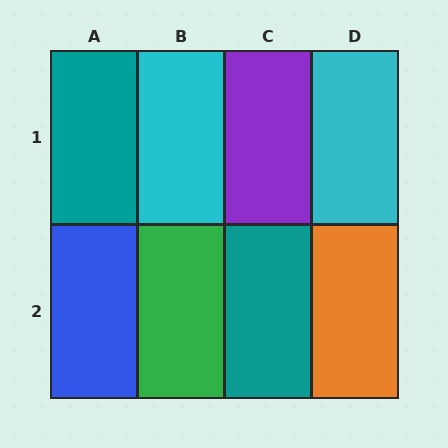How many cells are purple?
1 cell is purple.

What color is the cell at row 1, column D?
Cyan.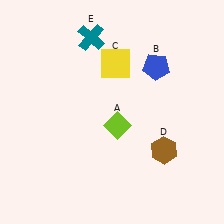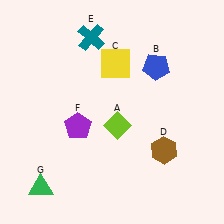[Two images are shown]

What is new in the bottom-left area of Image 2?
A purple pentagon (F) was added in the bottom-left area of Image 2.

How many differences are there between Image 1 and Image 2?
There are 2 differences between the two images.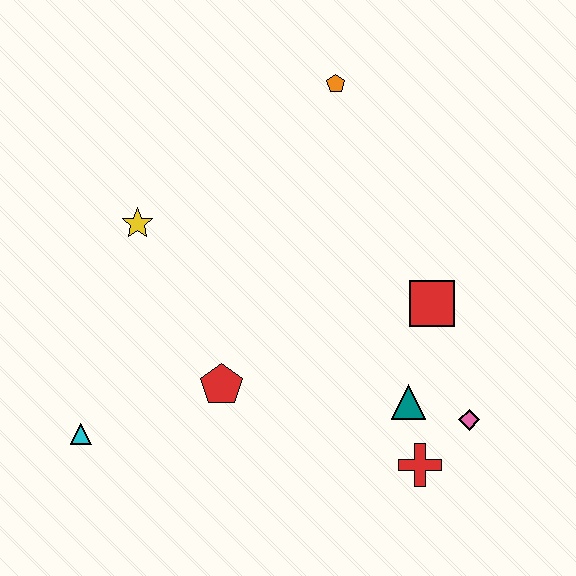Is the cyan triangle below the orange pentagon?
Yes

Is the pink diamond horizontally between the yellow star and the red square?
No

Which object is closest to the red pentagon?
The cyan triangle is closest to the red pentagon.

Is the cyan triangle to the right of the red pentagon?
No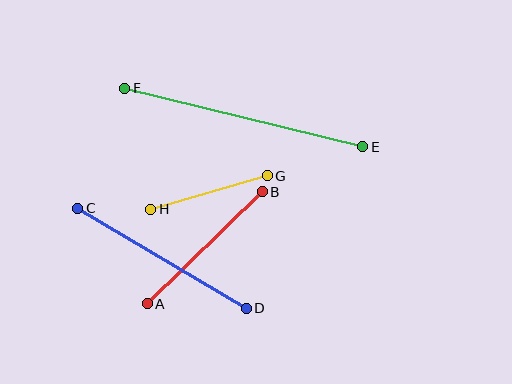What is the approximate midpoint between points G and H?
The midpoint is at approximately (209, 192) pixels.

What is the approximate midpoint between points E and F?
The midpoint is at approximately (244, 117) pixels.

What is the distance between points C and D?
The distance is approximately 196 pixels.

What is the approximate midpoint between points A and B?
The midpoint is at approximately (205, 248) pixels.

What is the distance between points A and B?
The distance is approximately 160 pixels.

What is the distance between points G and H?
The distance is approximately 122 pixels.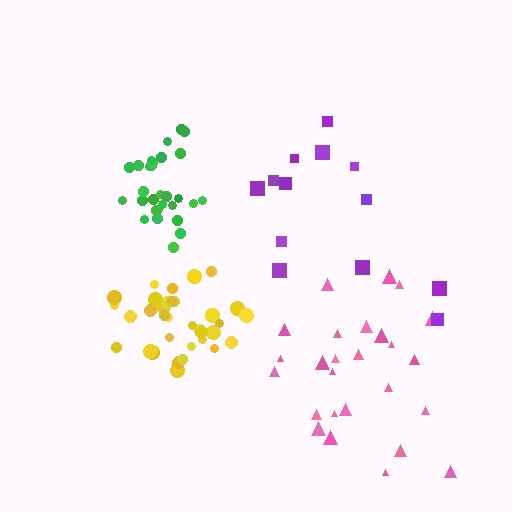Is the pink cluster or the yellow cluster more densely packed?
Yellow.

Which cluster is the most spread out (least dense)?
Purple.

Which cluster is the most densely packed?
Yellow.